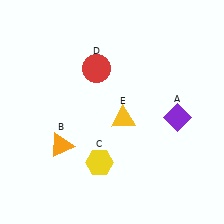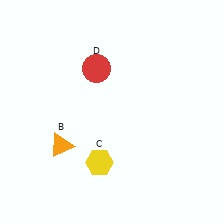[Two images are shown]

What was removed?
The yellow triangle (E), the purple diamond (A) were removed in Image 2.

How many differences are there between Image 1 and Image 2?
There are 2 differences between the two images.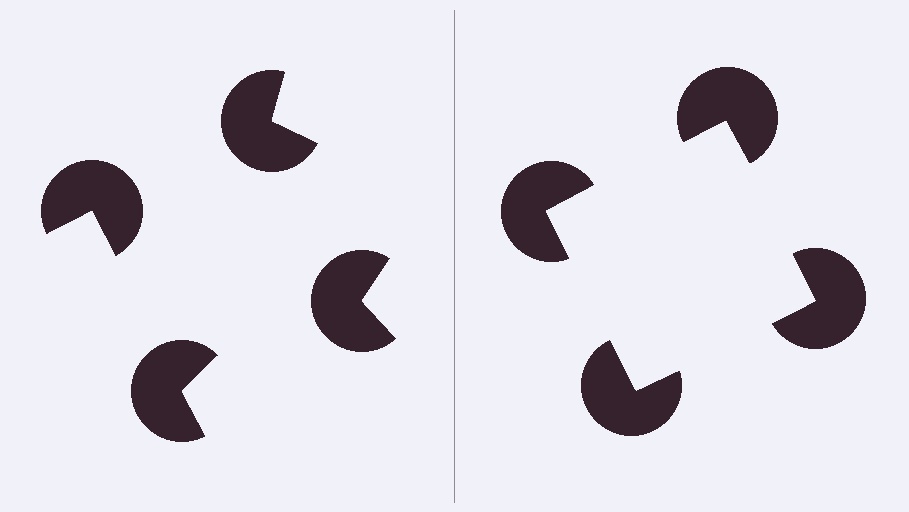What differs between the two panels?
The pac-man discs are positioned identically on both sides; only the wedge orientations differ. On the right they align to a square; on the left they are misaligned.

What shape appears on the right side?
An illusory square.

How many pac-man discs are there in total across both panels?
8 — 4 on each side.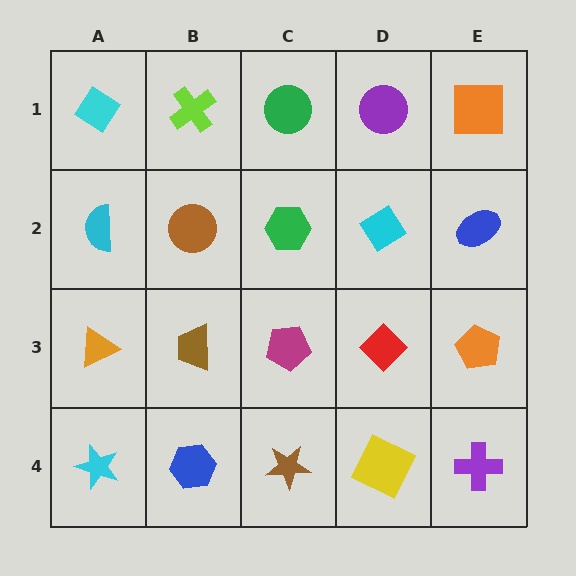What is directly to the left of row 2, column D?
A green hexagon.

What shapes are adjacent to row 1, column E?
A blue ellipse (row 2, column E), a purple circle (row 1, column D).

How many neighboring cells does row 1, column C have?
3.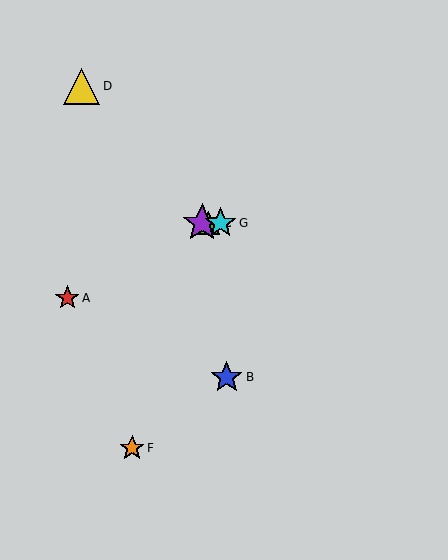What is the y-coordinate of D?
Object D is at y≈86.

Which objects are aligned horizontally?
Objects C, E, G are aligned horizontally.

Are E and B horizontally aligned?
No, E is at y≈223 and B is at y≈377.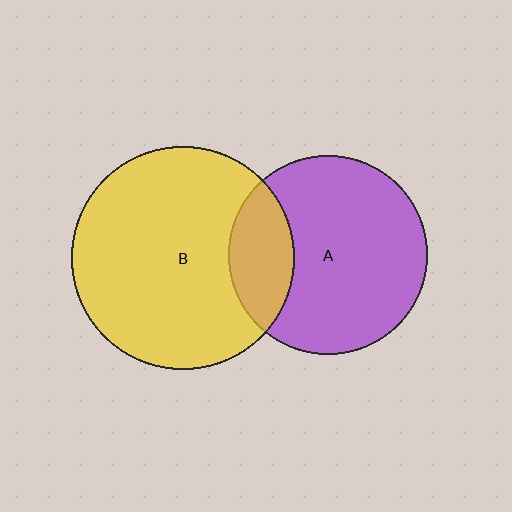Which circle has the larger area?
Circle B (yellow).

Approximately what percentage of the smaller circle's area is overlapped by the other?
Approximately 20%.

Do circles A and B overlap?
Yes.